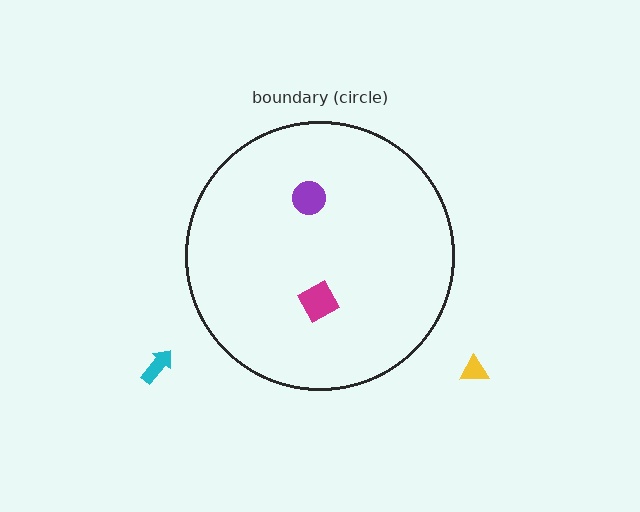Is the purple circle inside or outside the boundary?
Inside.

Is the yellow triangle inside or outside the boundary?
Outside.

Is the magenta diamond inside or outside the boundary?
Inside.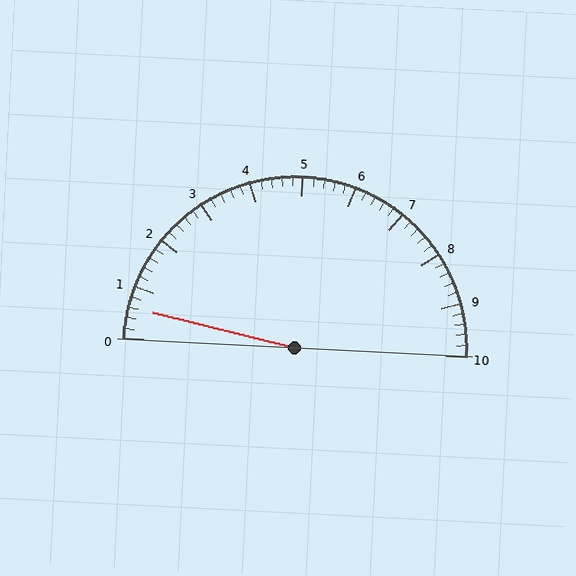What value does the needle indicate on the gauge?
The needle indicates approximately 0.6.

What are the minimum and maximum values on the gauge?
The gauge ranges from 0 to 10.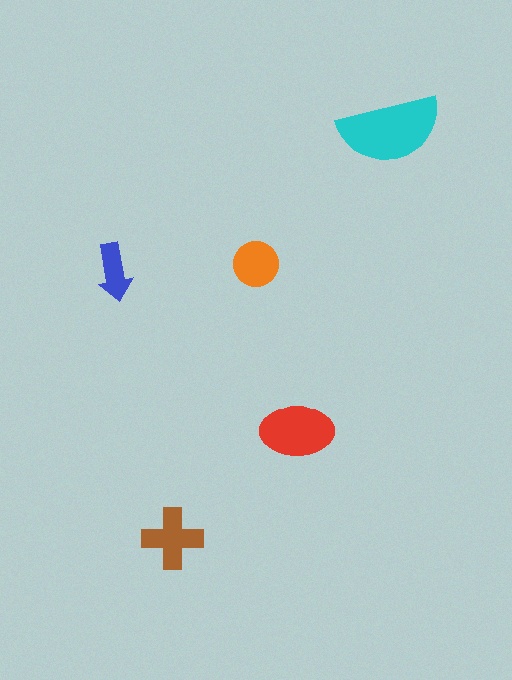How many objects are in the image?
There are 5 objects in the image.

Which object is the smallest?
The blue arrow.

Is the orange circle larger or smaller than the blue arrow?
Larger.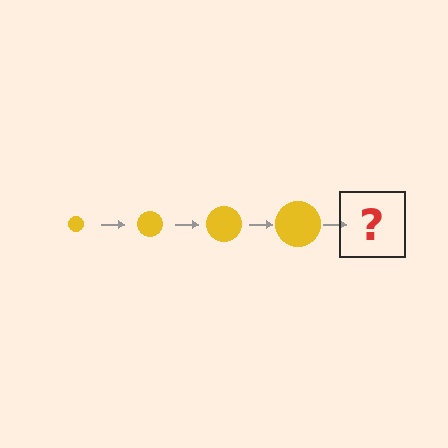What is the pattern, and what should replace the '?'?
The pattern is that the circle gets progressively larger each step. The '?' should be a yellow circle, larger than the previous one.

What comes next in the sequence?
The next element should be a yellow circle, larger than the previous one.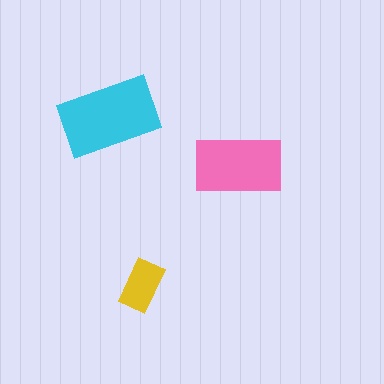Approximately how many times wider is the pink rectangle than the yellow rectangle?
About 1.5 times wider.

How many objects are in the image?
There are 3 objects in the image.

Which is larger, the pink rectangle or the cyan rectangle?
The cyan one.